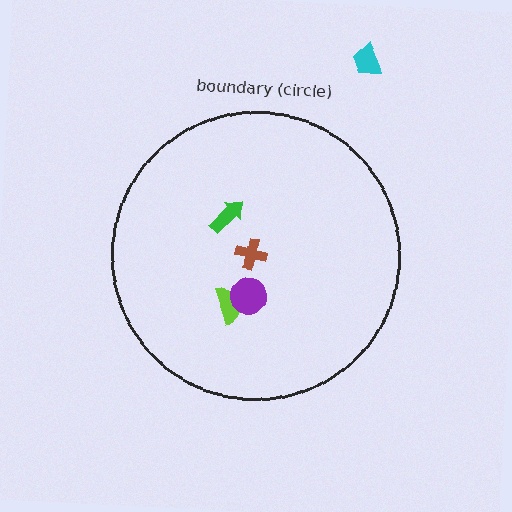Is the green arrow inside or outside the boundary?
Inside.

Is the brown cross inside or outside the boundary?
Inside.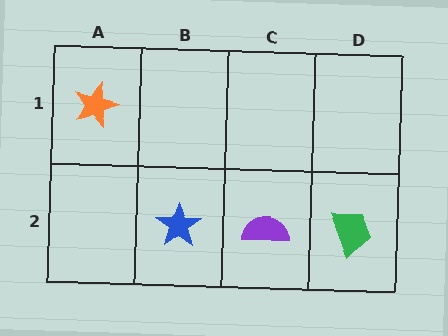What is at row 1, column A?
An orange star.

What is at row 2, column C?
A purple semicircle.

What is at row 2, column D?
A green trapezoid.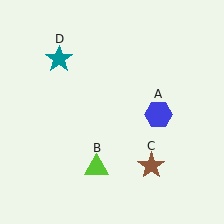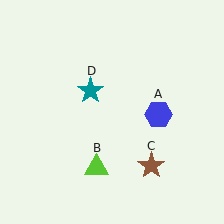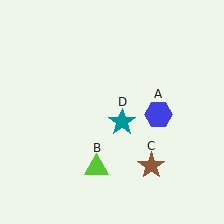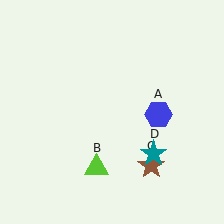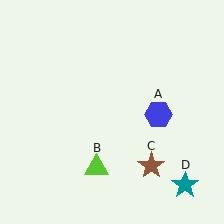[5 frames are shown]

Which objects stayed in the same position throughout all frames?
Blue hexagon (object A) and lime triangle (object B) and brown star (object C) remained stationary.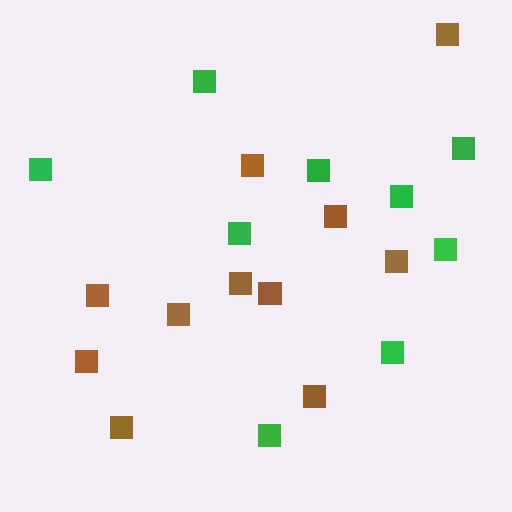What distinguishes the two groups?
There are 2 groups: one group of green squares (9) and one group of brown squares (11).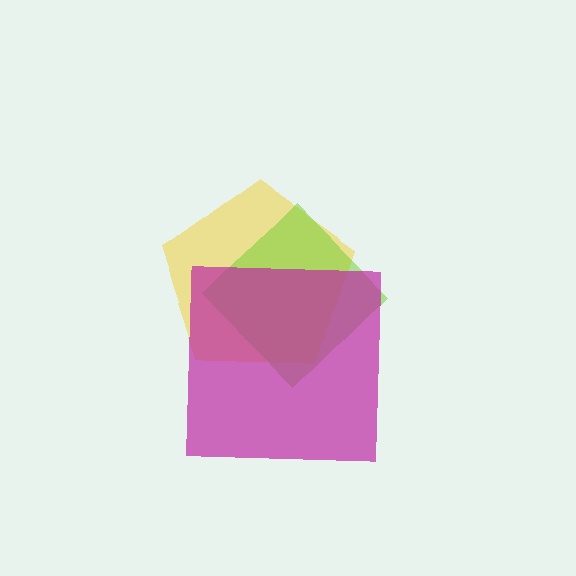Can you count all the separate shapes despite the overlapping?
Yes, there are 3 separate shapes.